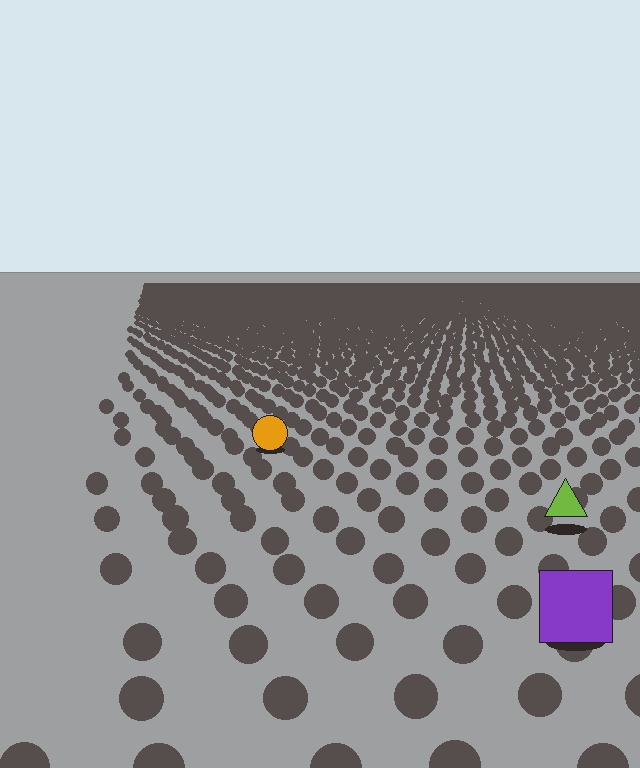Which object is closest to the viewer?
The purple square is closest. The texture marks near it are larger and more spread out.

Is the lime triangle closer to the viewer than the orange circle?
Yes. The lime triangle is closer — you can tell from the texture gradient: the ground texture is coarser near it.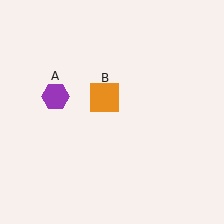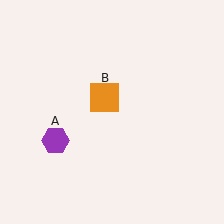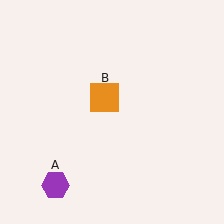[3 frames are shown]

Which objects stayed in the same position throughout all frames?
Orange square (object B) remained stationary.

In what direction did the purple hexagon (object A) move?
The purple hexagon (object A) moved down.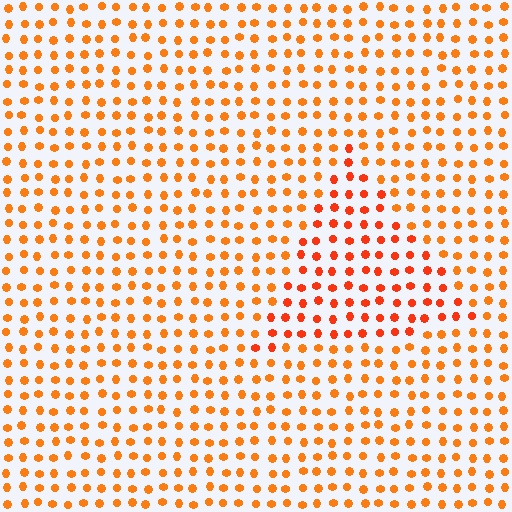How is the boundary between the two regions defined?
The boundary is defined purely by a slight shift in hue (about 19 degrees). Spacing, size, and orientation are identical on both sides.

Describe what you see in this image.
The image is filled with small orange elements in a uniform arrangement. A triangle-shaped region is visible where the elements are tinted to a slightly different hue, forming a subtle color boundary.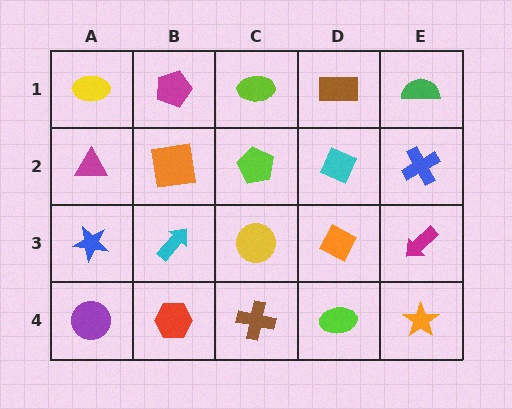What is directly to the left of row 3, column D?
A yellow circle.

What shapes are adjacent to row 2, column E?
A green semicircle (row 1, column E), a magenta arrow (row 3, column E), a cyan diamond (row 2, column D).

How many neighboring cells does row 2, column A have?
3.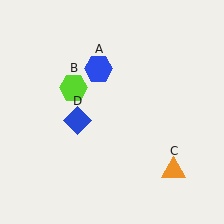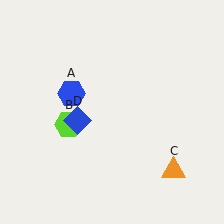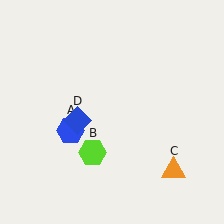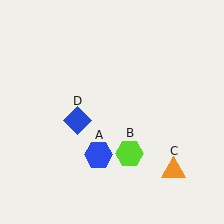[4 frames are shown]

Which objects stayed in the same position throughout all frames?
Orange triangle (object C) and blue diamond (object D) remained stationary.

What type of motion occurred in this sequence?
The blue hexagon (object A), lime hexagon (object B) rotated counterclockwise around the center of the scene.